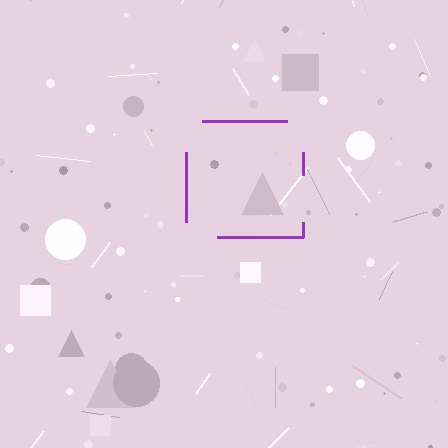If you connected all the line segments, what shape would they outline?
They would outline a square.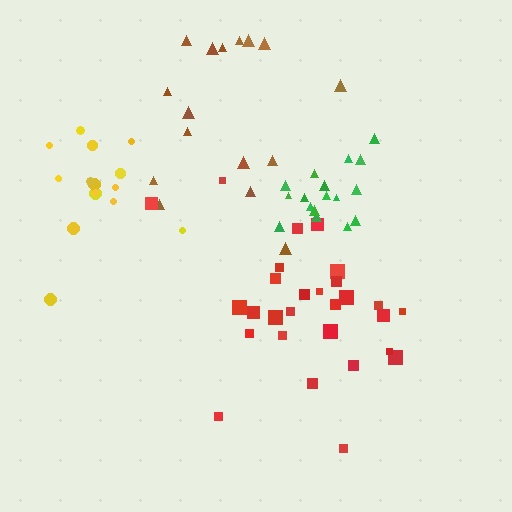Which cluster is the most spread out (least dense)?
Brown.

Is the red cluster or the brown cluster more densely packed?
Red.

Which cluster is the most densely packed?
Green.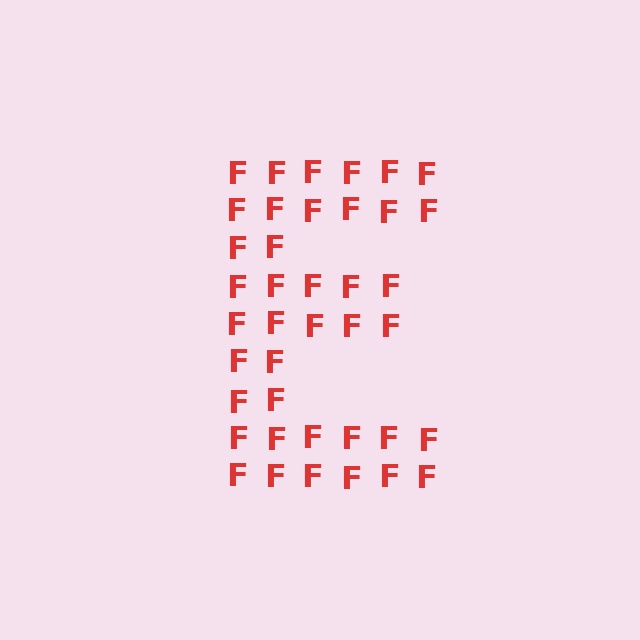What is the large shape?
The large shape is the letter E.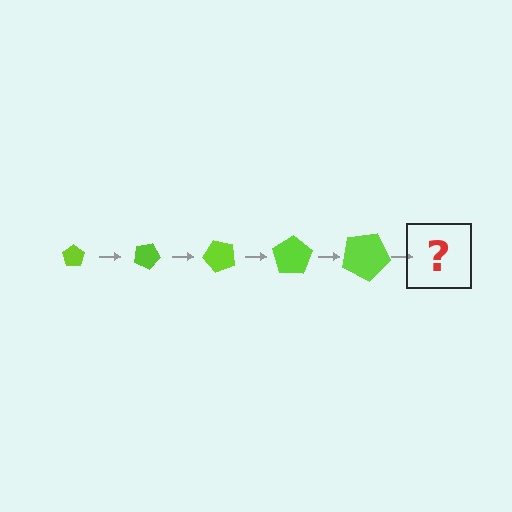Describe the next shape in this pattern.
It should be a pentagon, larger than the previous one and rotated 125 degrees from the start.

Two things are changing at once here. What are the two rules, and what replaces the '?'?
The two rules are that the pentagon grows larger each step and it rotates 25 degrees each step. The '?' should be a pentagon, larger than the previous one and rotated 125 degrees from the start.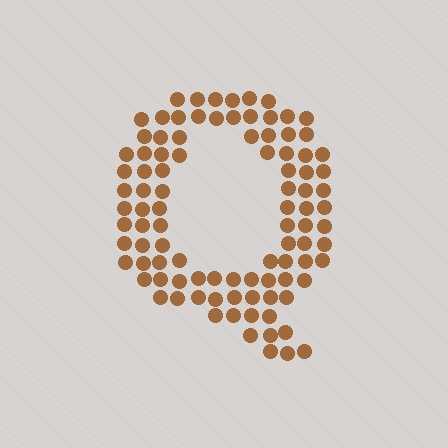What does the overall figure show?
The overall figure shows the letter Q.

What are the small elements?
The small elements are circles.